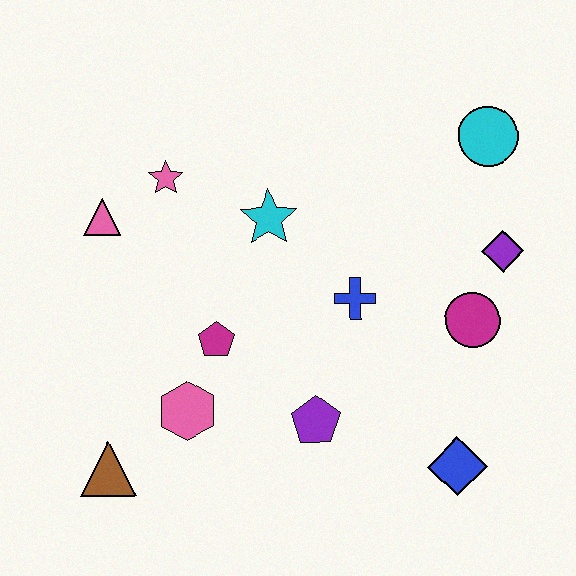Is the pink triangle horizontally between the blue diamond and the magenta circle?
No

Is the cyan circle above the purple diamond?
Yes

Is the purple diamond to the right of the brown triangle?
Yes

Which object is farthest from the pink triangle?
The blue diamond is farthest from the pink triangle.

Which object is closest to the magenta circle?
The purple diamond is closest to the magenta circle.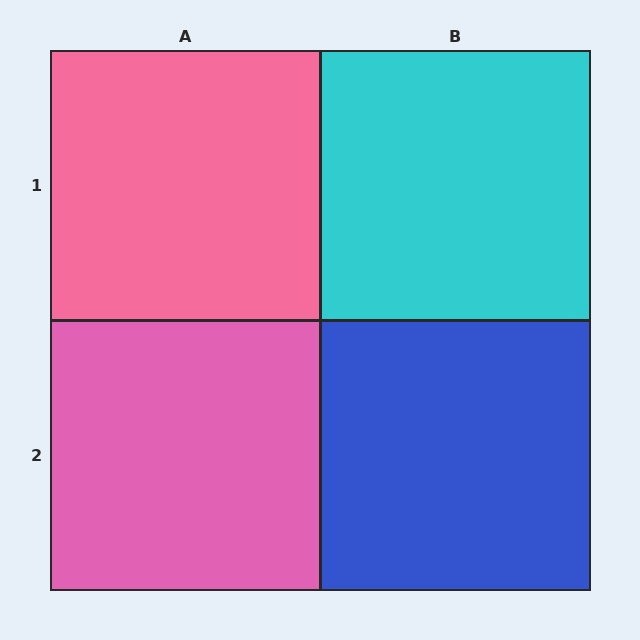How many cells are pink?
2 cells are pink.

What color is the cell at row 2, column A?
Pink.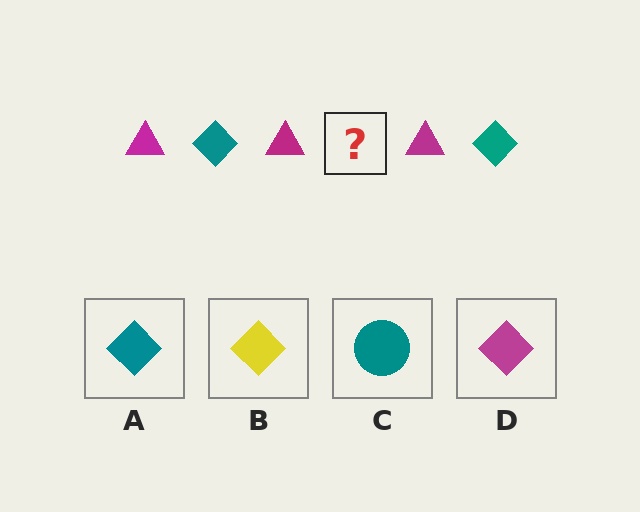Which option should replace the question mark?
Option A.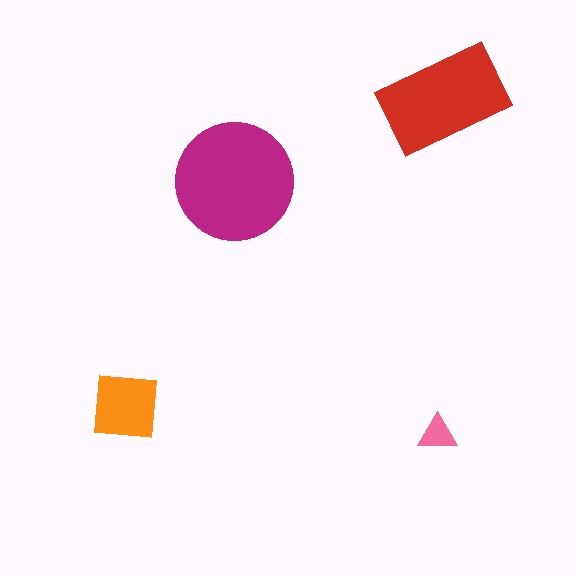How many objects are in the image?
There are 4 objects in the image.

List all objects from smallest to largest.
The pink triangle, the orange square, the red rectangle, the magenta circle.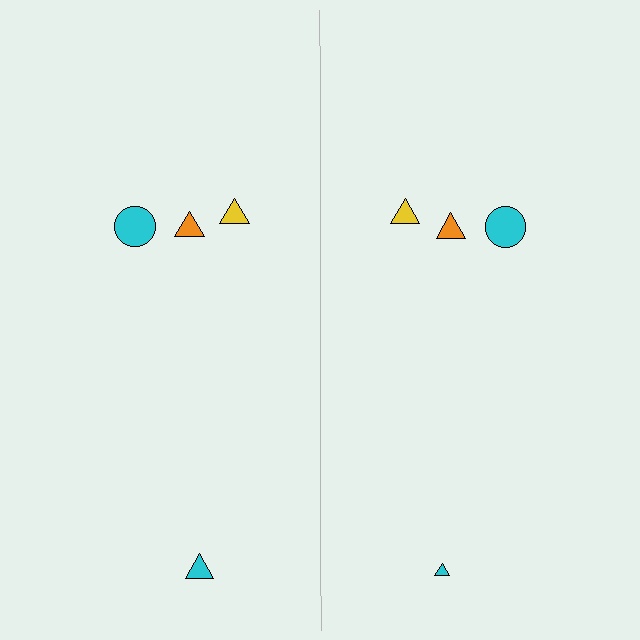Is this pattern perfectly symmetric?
No, the pattern is not perfectly symmetric. The cyan triangle on the right side has a different size than its mirror counterpart.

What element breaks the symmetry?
The cyan triangle on the right side has a different size than its mirror counterpart.